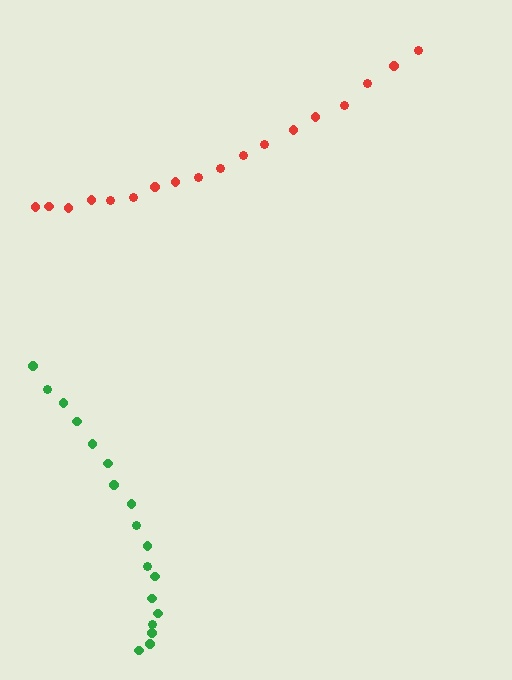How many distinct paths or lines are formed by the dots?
There are 2 distinct paths.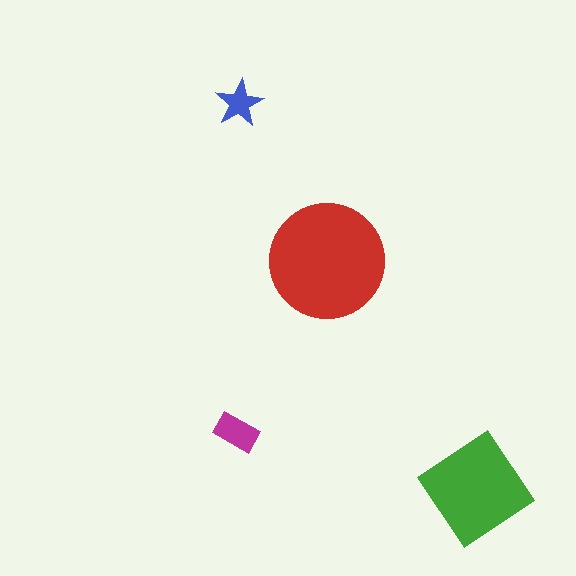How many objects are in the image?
There are 4 objects in the image.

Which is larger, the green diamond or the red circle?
The red circle.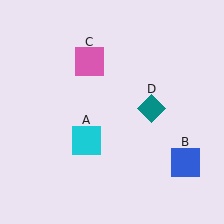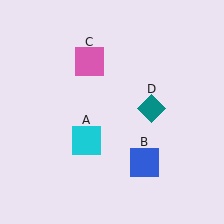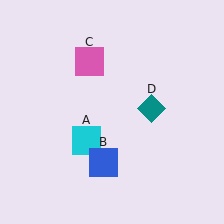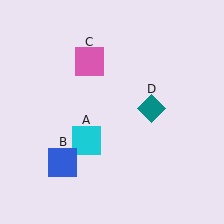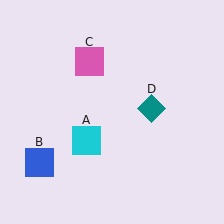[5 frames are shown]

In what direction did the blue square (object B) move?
The blue square (object B) moved left.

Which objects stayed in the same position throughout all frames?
Cyan square (object A) and pink square (object C) and teal diamond (object D) remained stationary.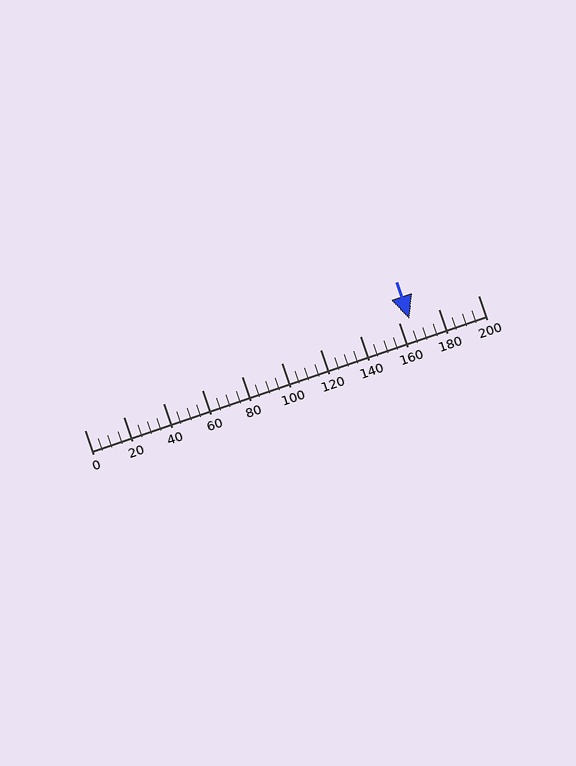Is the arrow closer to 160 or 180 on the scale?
The arrow is closer to 160.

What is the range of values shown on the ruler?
The ruler shows values from 0 to 200.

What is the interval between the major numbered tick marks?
The major tick marks are spaced 20 units apart.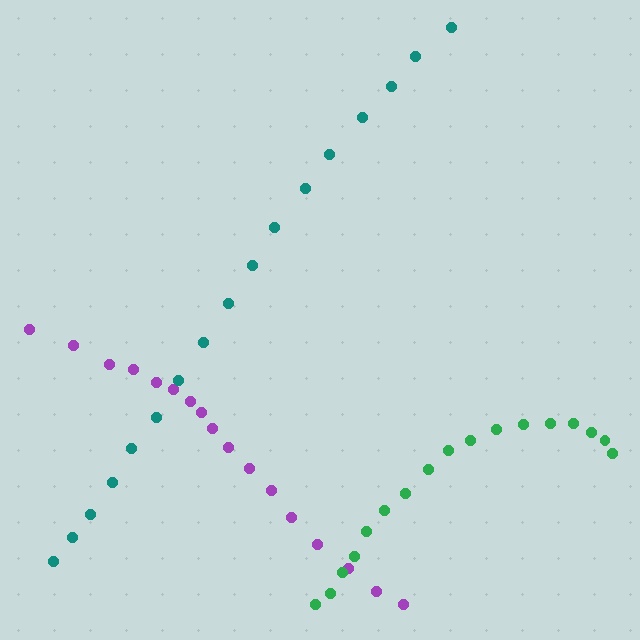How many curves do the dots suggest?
There are 3 distinct paths.